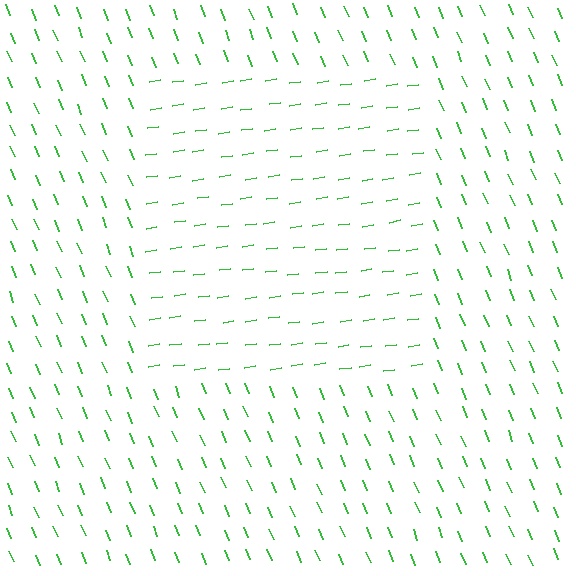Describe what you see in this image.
The image is filled with small green line segments. A rectangle region in the image has lines oriented differently from the surrounding lines, creating a visible texture boundary.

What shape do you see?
I see a rectangle.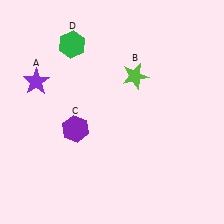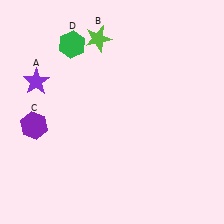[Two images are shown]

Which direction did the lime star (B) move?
The lime star (B) moved up.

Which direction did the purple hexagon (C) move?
The purple hexagon (C) moved left.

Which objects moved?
The objects that moved are: the lime star (B), the purple hexagon (C).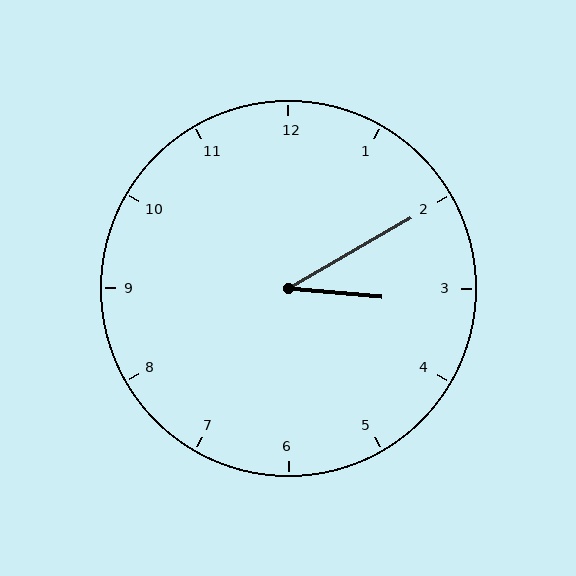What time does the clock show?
3:10.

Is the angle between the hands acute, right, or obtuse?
It is acute.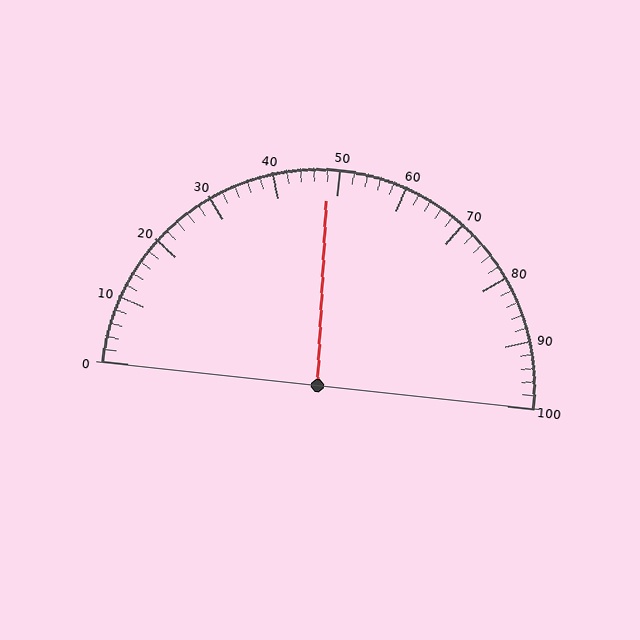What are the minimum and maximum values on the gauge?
The gauge ranges from 0 to 100.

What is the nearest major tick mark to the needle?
The nearest major tick mark is 50.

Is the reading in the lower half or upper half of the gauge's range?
The reading is in the lower half of the range (0 to 100).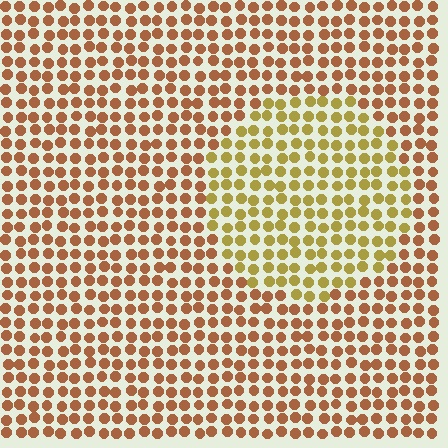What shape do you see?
I see a circle.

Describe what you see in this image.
The image is filled with small brown elements in a uniform arrangement. A circle-shaped region is visible where the elements are tinted to a slightly different hue, forming a subtle color boundary.